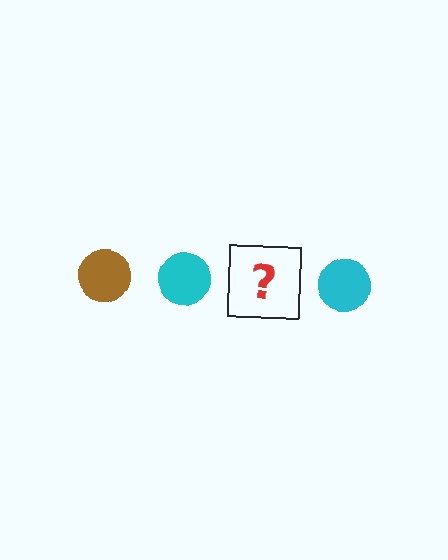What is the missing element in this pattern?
The missing element is a brown circle.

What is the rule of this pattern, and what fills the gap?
The rule is that the pattern cycles through brown, cyan circles. The gap should be filled with a brown circle.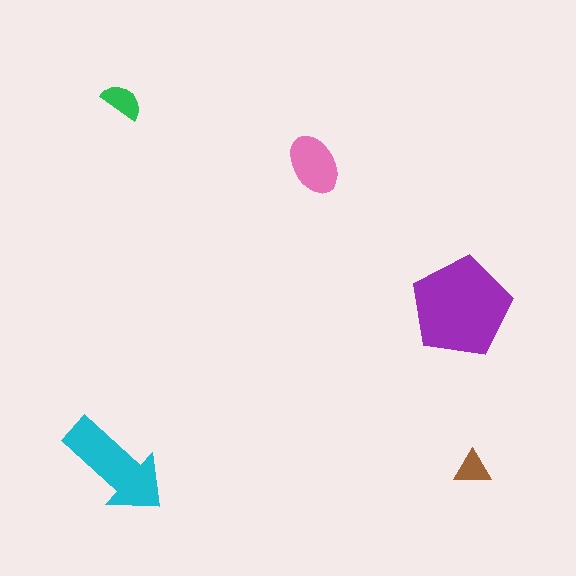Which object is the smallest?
The brown triangle.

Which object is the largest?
The purple pentagon.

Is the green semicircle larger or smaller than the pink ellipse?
Smaller.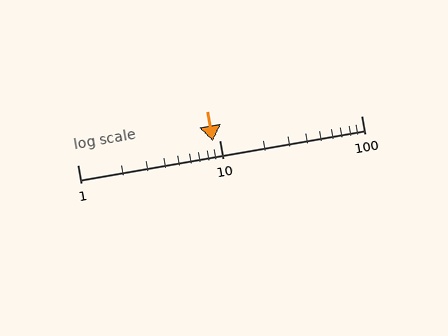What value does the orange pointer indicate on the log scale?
The pointer indicates approximately 9.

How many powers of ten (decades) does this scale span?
The scale spans 2 decades, from 1 to 100.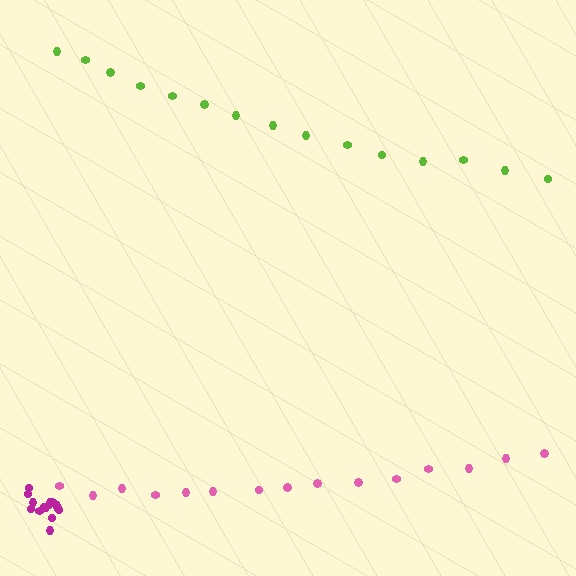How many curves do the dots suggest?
There are 3 distinct paths.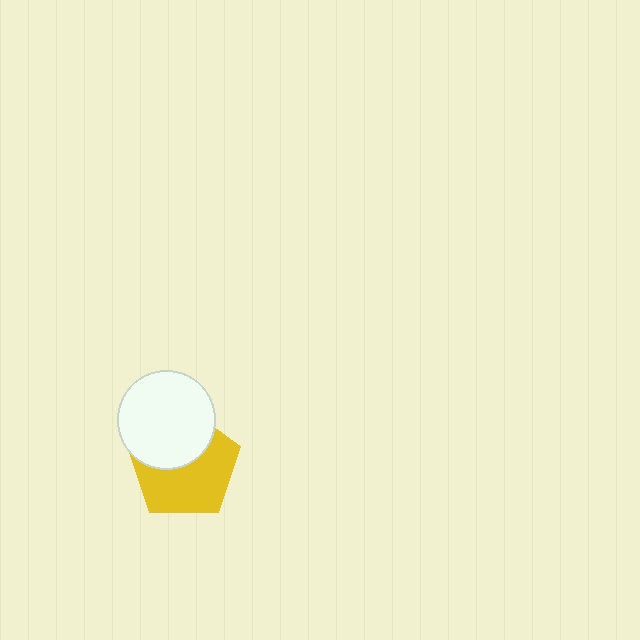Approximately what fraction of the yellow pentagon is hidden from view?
Roughly 40% of the yellow pentagon is hidden behind the white circle.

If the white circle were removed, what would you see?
You would see the complete yellow pentagon.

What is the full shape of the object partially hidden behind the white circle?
The partially hidden object is a yellow pentagon.